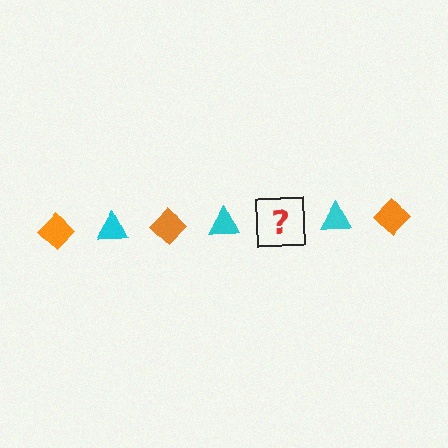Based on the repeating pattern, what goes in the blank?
The blank should be an orange diamond.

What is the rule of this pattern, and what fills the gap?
The rule is that the pattern alternates between orange diamond and cyan triangle. The gap should be filled with an orange diamond.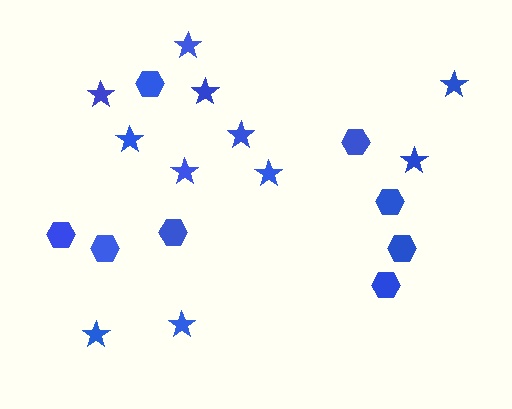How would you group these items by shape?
There are 2 groups: one group of stars (11) and one group of hexagons (8).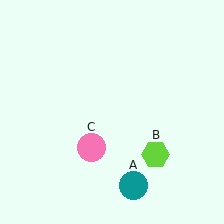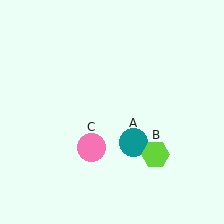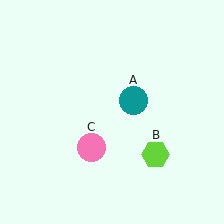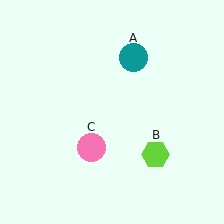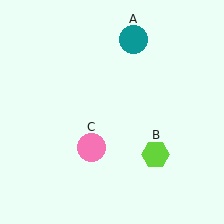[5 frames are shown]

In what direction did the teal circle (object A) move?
The teal circle (object A) moved up.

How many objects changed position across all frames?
1 object changed position: teal circle (object A).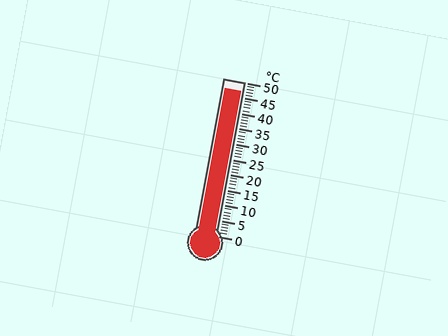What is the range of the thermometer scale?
The thermometer scale ranges from 0°C to 50°C.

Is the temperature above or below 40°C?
The temperature is above 40°C.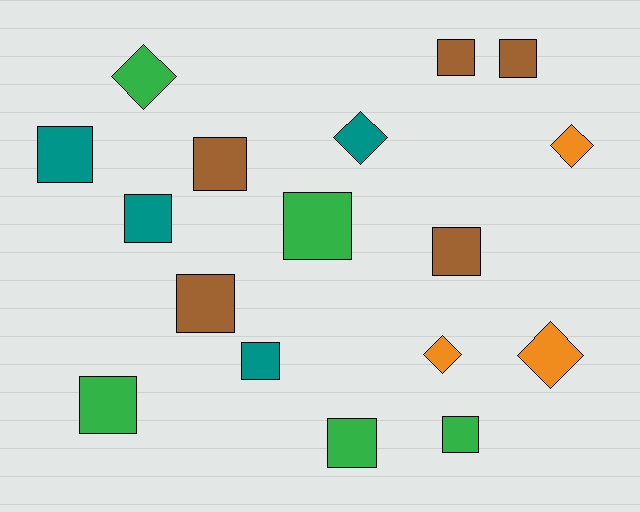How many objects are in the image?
There are 17 objects.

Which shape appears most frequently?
Square, with 12 objects.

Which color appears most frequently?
Brown, with 5 objects.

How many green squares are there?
There are 4 green squares.